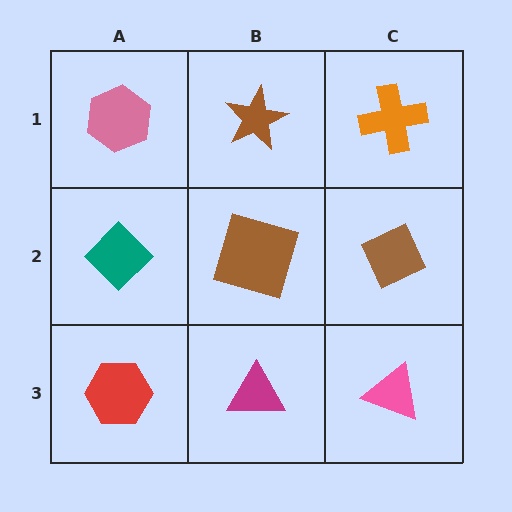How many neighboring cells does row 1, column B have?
3.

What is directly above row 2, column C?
An orange cross.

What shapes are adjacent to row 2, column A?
A pink hexagon (row 1, column A), a red hexagon (row 3, column A), a brown square (row 2, column B).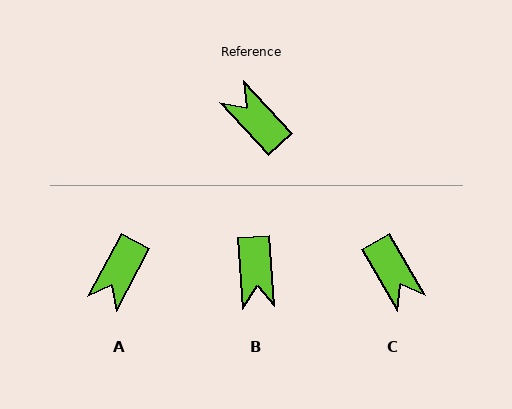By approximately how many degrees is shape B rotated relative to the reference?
Approximately 142 degrees counter-clockwise.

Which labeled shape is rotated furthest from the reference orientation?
C, about 167 degrees away.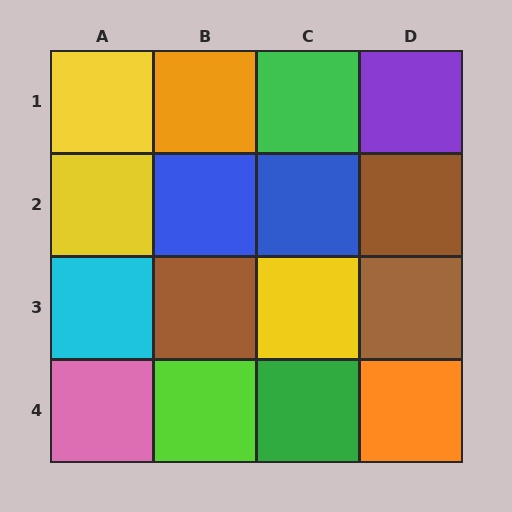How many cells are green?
2 cells are green.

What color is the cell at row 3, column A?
Cyan.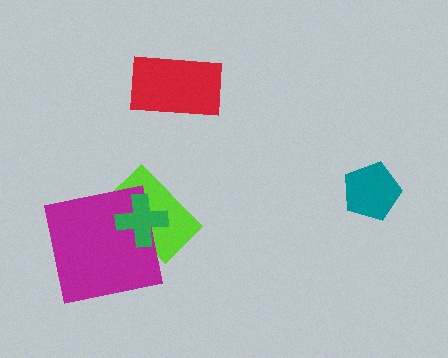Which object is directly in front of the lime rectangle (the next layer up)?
The magenta square is directly in front of the lime rectangle.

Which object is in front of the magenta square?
The green cross is in front of the magenta square.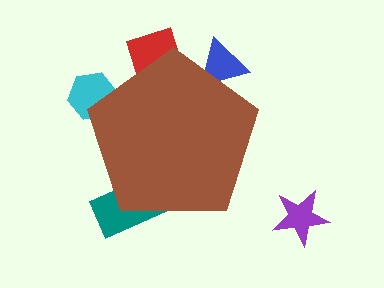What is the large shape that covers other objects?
A brown pentagon.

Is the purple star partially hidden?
No, the purple star is fully visible.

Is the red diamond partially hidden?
Yes, the red diamond is partially hidden behind the brown pentagon.